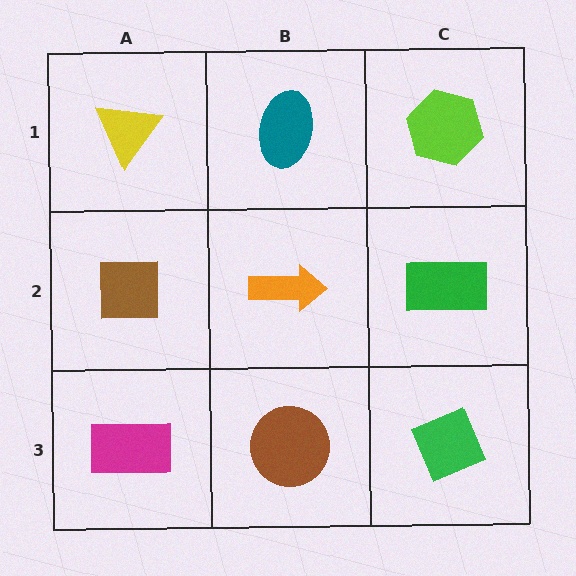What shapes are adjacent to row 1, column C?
A green rectangle (row 2, column C), a teal ellipse (row 1, column B).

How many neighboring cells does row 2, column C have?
3.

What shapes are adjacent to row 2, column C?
A lime hexagon (row 1, column C), a green diamond (row 3, column C), an orange arrow (row 2, column B).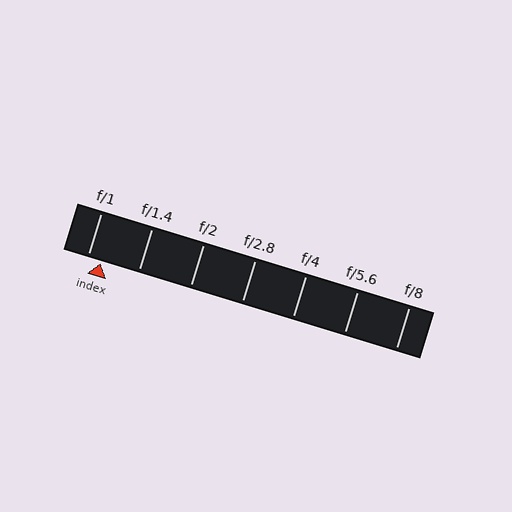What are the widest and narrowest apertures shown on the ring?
The widest aperture shown is f/1 and the narrowest is f/8.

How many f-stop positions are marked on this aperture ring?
There are 7 f-stop positions marked.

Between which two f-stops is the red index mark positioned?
The index mark is between f/1 and f/1.4.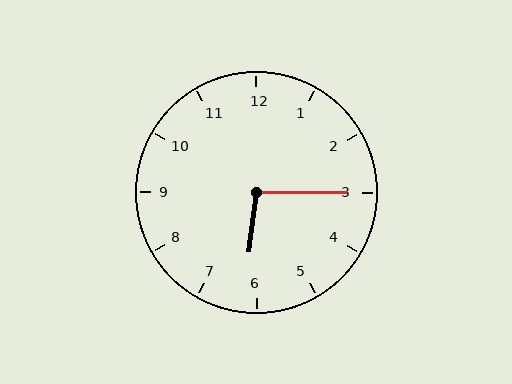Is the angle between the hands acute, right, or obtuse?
It is obtuse.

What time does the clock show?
6:15.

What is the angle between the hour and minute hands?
Approximately 98 degrees.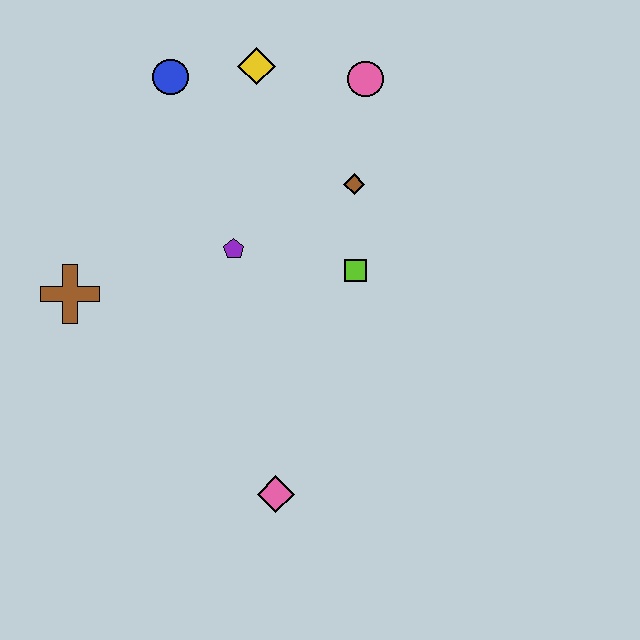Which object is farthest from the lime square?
The brown cross is farthest from the lime square.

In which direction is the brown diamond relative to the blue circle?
The brown diamond is to the right of the blue circle.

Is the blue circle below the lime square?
No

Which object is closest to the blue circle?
The yellow diamond is closest to the blue circle.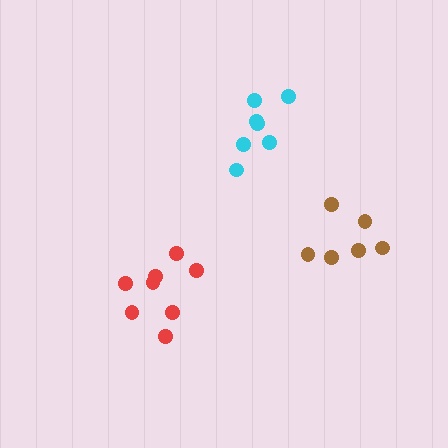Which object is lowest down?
The red cluster is bottommost.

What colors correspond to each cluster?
The clusters are colored: red, brown, cyan.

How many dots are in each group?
Group 1: 8 dots, Group 2: 6 dots, Group 3: 7 dots (21 total).